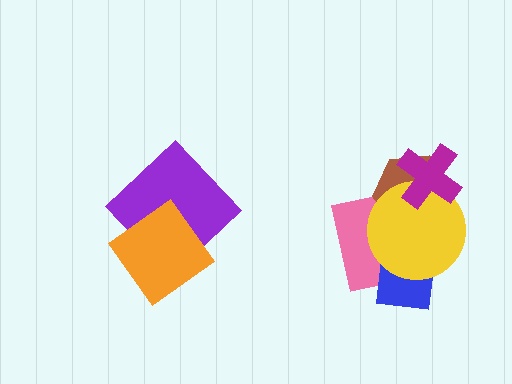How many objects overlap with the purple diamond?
1 object overlaps with the purple diamond.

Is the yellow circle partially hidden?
Yes, it is partially covered by another shape.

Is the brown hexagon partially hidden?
Yes, it is partially covered by another shape.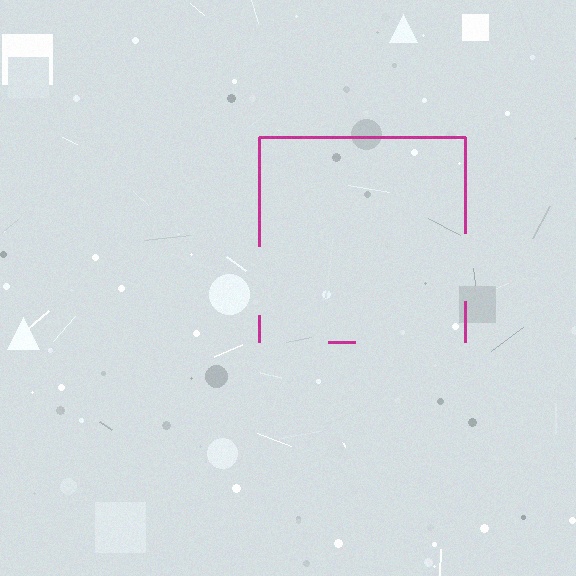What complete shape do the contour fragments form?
The contour fragments form a square.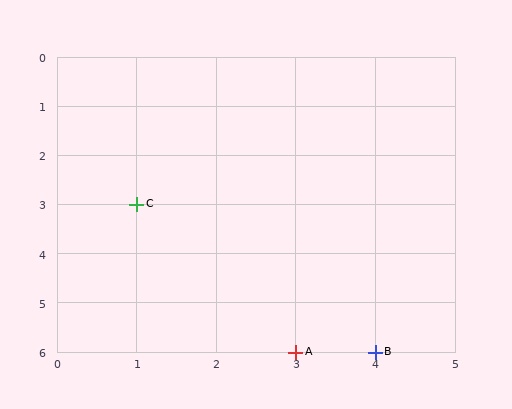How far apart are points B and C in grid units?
Points B and C are 3 columns and 3 rows apart (about 4.2 grid units diagonally).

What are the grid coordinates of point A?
Point A is at grid coordinates (3, 6).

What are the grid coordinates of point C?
Point C is at grid coordinates (1, 3).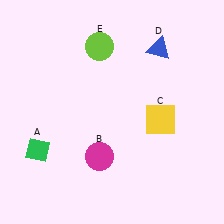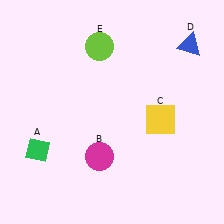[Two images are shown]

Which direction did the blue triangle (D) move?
The blue triangle (D) moved right.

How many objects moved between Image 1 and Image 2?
1 object moved between the two images.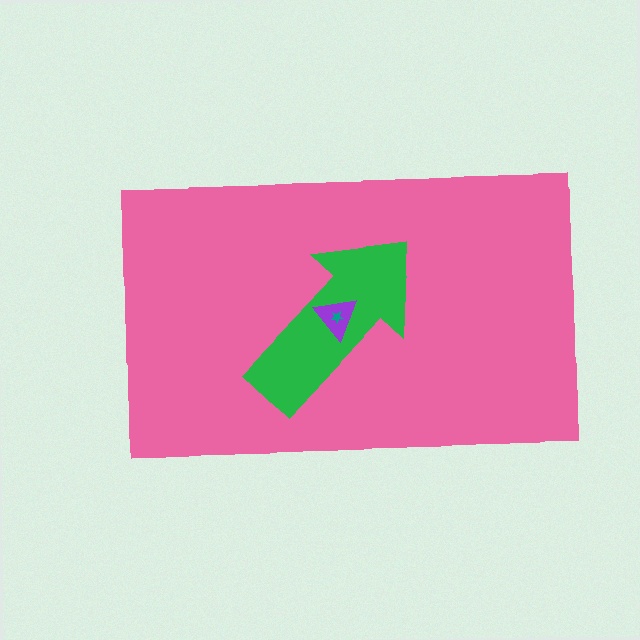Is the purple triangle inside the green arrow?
Yes.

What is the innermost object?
The teal star.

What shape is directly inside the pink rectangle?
The green arrow.